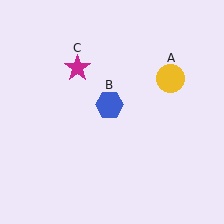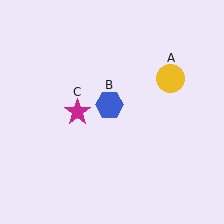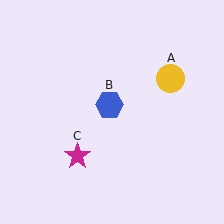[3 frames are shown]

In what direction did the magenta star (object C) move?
The magenta star (object C) moved down.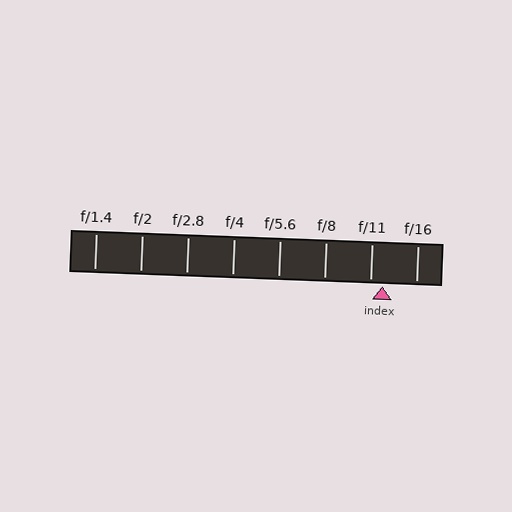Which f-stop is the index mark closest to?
The index mark is closest to f/11.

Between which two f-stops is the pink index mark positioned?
The index mark is between f/11 and f/16.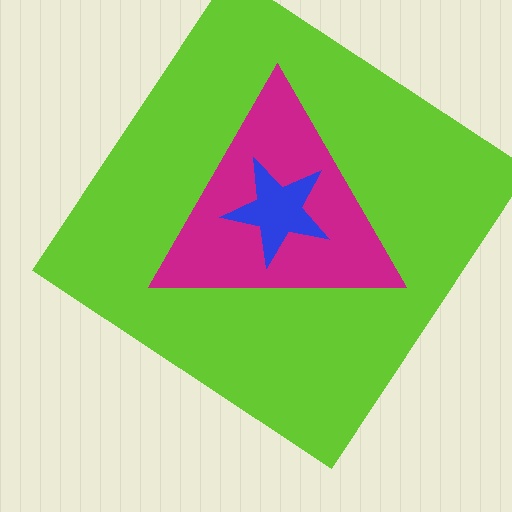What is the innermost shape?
The blue star.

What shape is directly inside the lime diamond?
The magenta triangle.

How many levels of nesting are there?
3.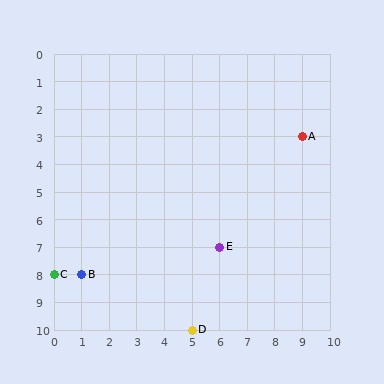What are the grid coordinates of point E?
Point E is at grid coordinates (6, 7).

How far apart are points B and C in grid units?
Points B and C are 1 column apart.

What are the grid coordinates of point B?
Point B is at grid coordinates (1, 8).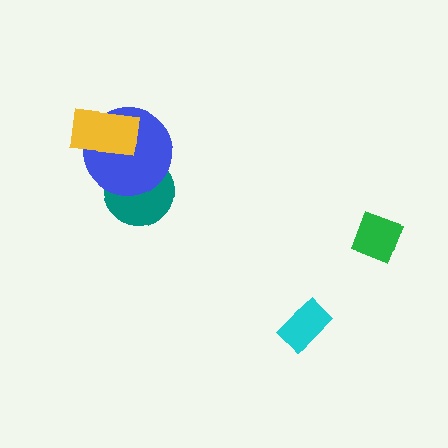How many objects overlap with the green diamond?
0 objects overlap with the green diamond.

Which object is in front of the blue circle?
The yellow rectangle is in front of the blue circle.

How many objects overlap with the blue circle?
2 objects overlap with the blue circle.